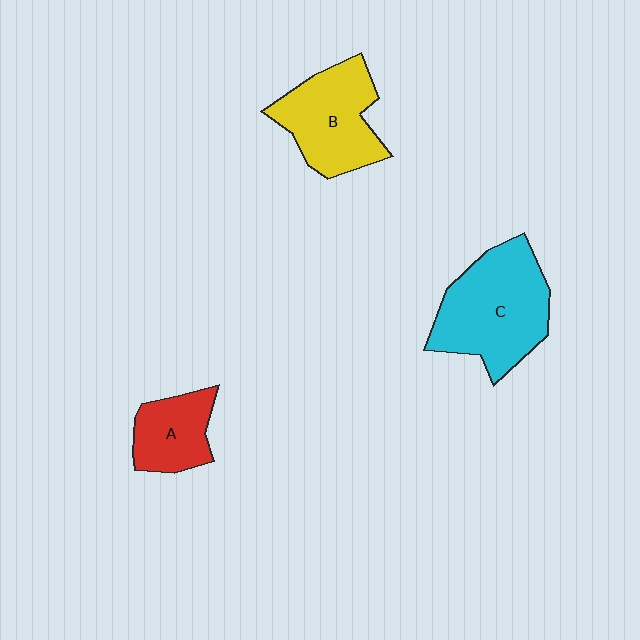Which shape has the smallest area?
Shape A (red).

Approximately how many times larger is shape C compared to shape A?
Approximately 2.0 times.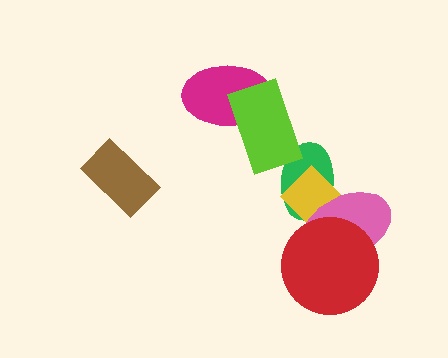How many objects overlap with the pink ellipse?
3 objects overlap with the pink ellipse.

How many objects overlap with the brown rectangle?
0 objects overlap with the brown rectangle.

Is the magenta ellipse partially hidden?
Yes, it is partially covered by another shape.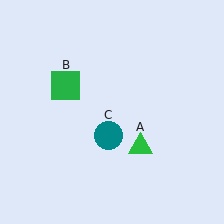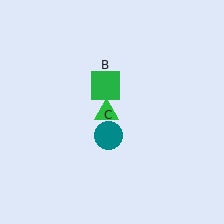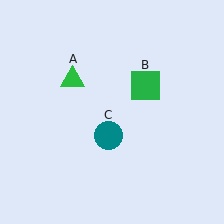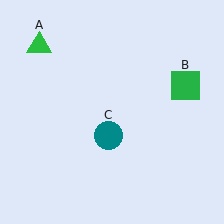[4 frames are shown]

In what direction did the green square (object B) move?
The green square (object B) moved right.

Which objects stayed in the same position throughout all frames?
Teal circle (object C) remained stationary.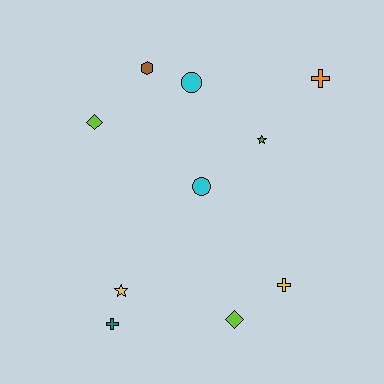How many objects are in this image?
There are 10 objects.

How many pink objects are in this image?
There are no pink objects.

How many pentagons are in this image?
There are no pentagons.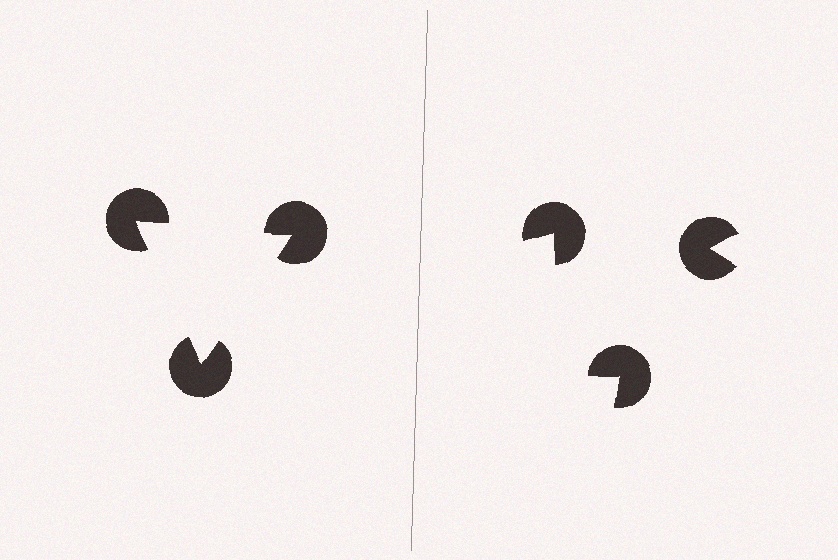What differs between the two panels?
The pac-man discs are positioned identically on both sides; only the wedge orientations differ. On the left they align to a triangle; on the right they are misaligned.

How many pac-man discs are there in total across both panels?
6 — 3 on each side.